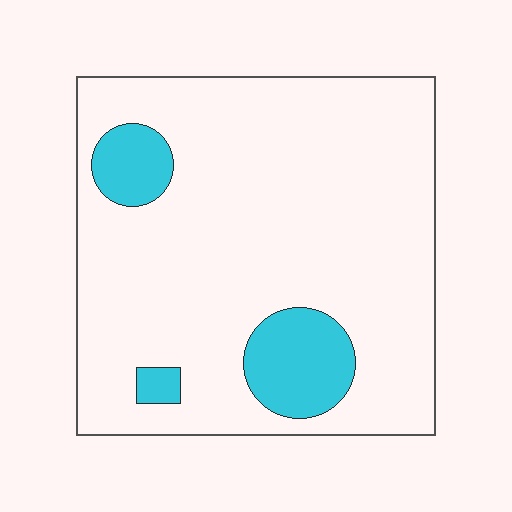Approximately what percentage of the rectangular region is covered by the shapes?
Approximately 15%.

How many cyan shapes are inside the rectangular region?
3.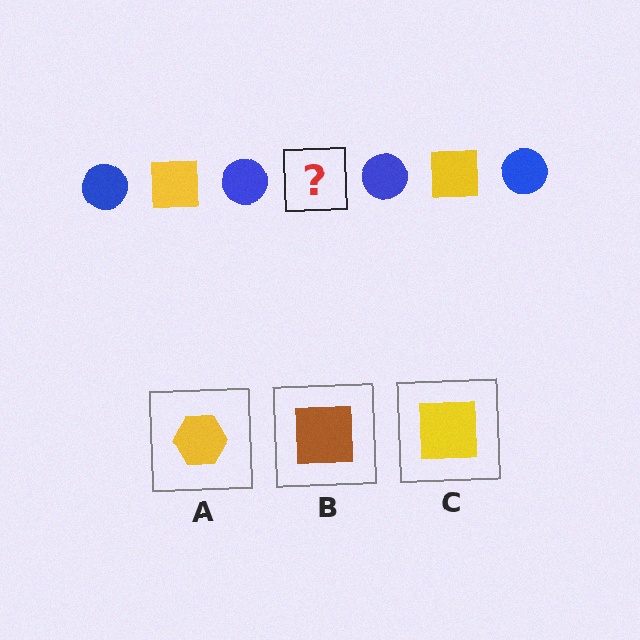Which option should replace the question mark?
Option C.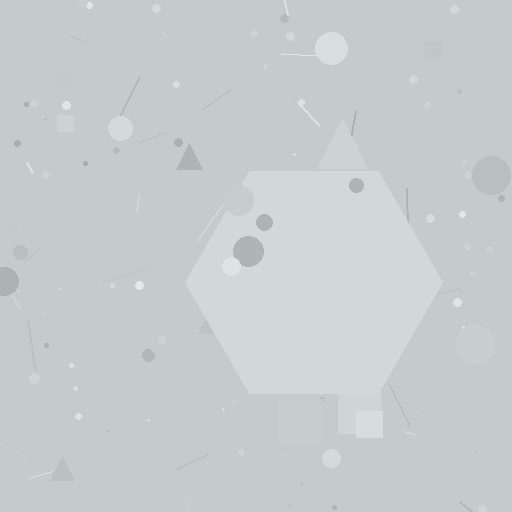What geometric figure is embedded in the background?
A hexagon is embedded in the background.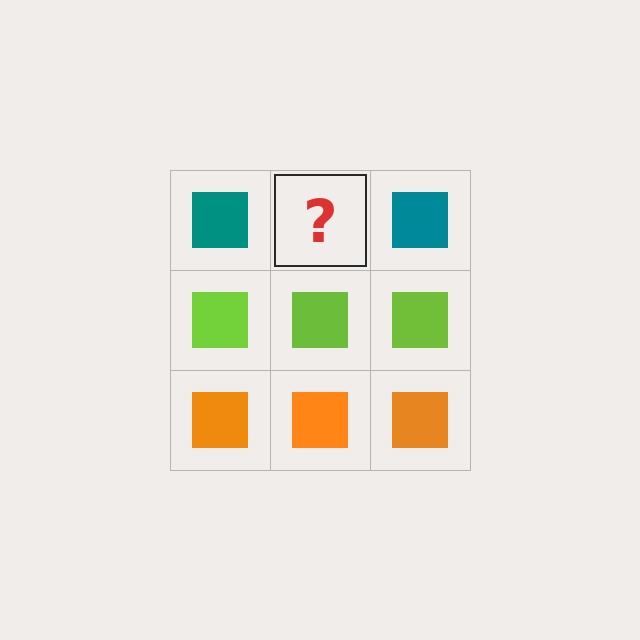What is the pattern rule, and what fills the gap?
The rule is that each row has a consistent color. The gap should be filled with a teal square.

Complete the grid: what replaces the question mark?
The question mark should be replaced with a teal square.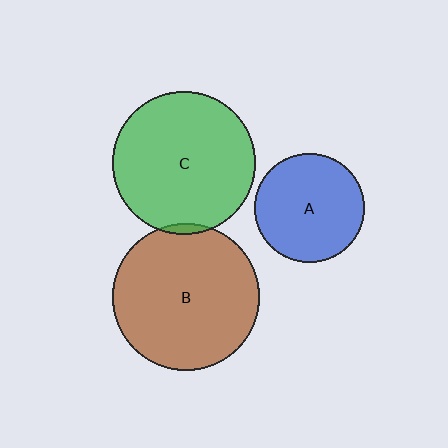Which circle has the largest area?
Circle B (brown).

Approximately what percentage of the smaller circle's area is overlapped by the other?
Approximately 5%.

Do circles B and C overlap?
Yes.